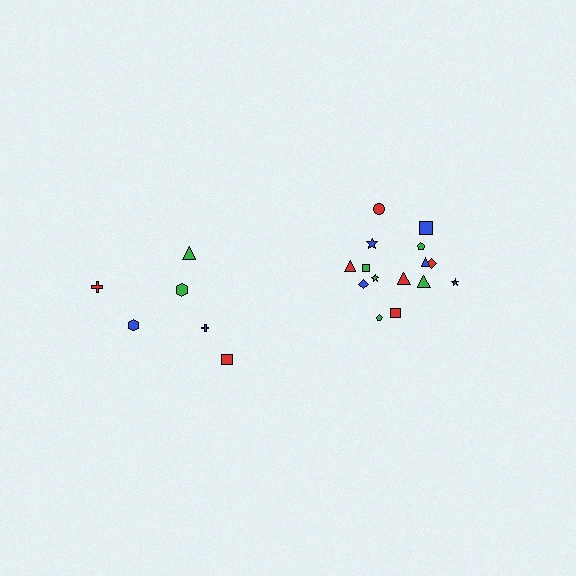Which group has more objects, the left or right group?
The right group.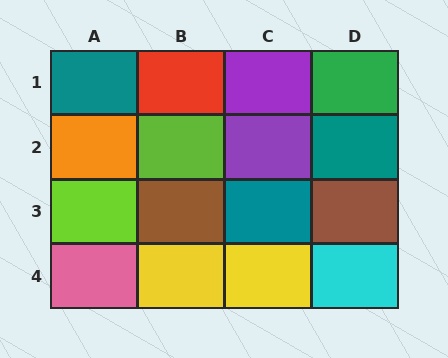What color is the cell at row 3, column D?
Brown.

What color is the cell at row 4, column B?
Yellow.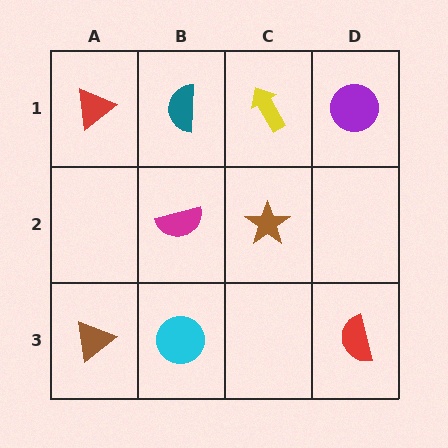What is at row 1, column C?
A yellow arrow.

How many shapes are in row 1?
4 shapes.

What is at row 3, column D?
A red semicircle.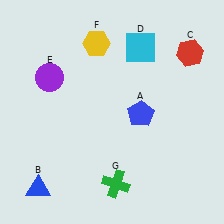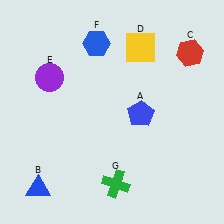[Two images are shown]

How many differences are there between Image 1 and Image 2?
There are 2 differences between the two images.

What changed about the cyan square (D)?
In Image 1, D is cyan. In Image 2, it changed to yellow.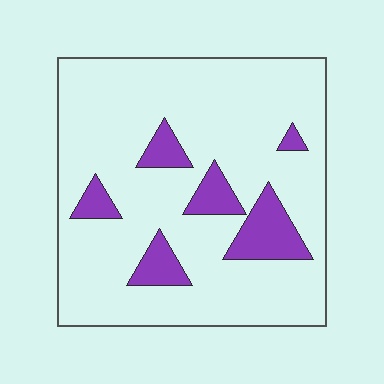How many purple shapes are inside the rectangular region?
6.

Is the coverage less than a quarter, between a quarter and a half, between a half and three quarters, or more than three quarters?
Less than a quarter.